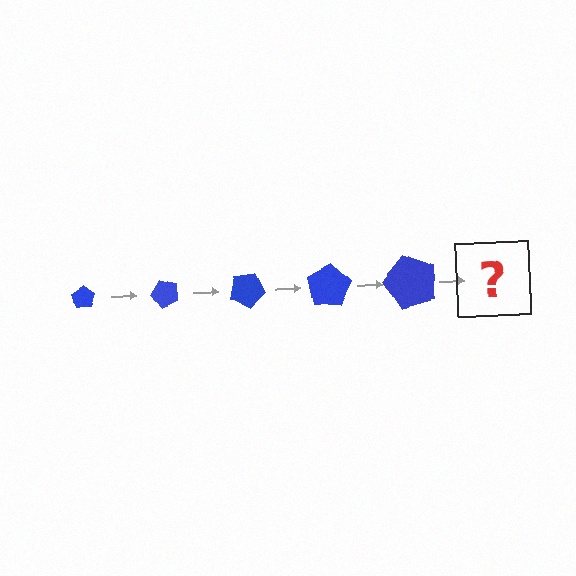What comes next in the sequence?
The next element should be a pentagon, larger than the previous one and rotated 250 degrees from the start.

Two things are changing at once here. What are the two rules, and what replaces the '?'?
The two rules are that the pentagon grows larger each step and it rotates 50 degrees each step. The '?' should be a pentagon, larger than the previous one and rotated 250 degrees from the start.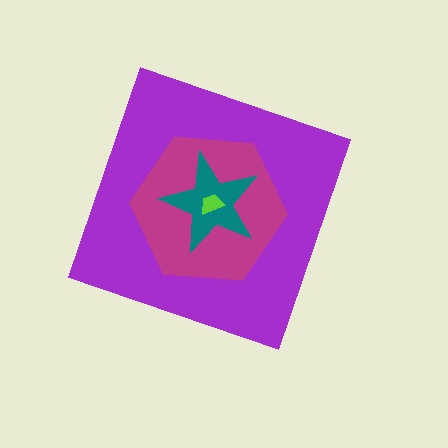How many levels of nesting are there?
4.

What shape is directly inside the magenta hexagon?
The teal star.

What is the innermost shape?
The lime trapezoid.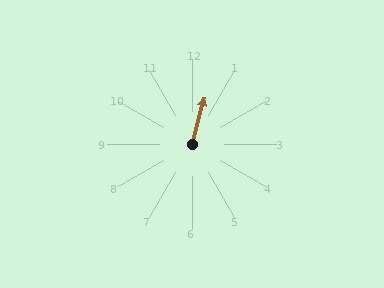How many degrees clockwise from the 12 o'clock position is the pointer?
Approximately 15 degrees.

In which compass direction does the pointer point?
North.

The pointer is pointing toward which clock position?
Roughly 12 o'clock.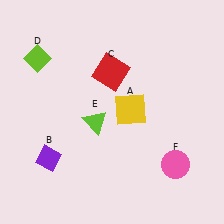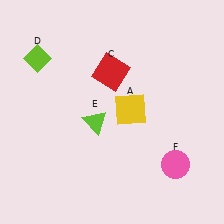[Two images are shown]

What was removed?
The purple diamond (B) was removed in Image 2.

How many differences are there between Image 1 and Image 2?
There is 1 difference between the two images.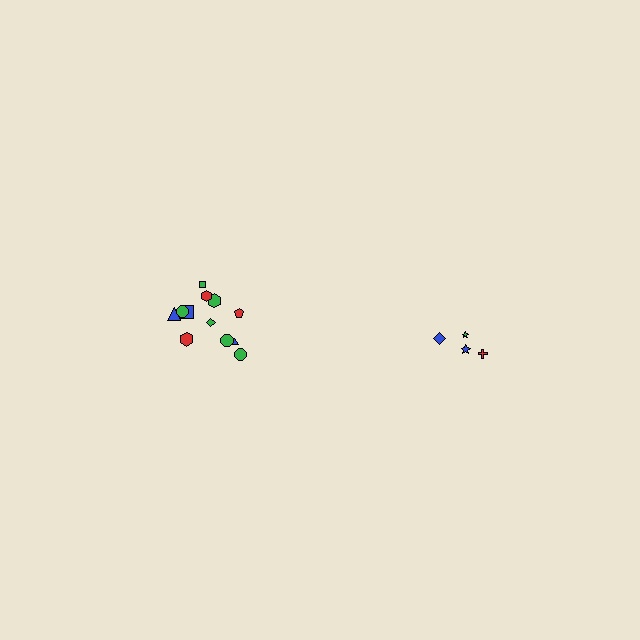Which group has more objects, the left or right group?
The left group.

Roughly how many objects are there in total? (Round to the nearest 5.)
Roughly 15 objects in total.